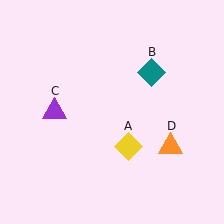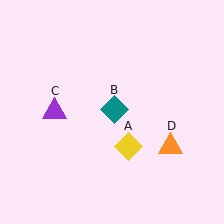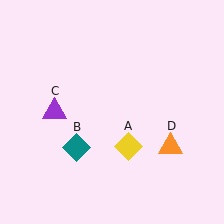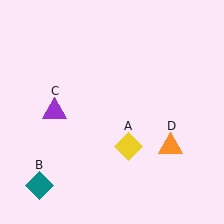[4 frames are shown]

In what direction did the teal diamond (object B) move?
The teal diamond (object B) moved down and to the left.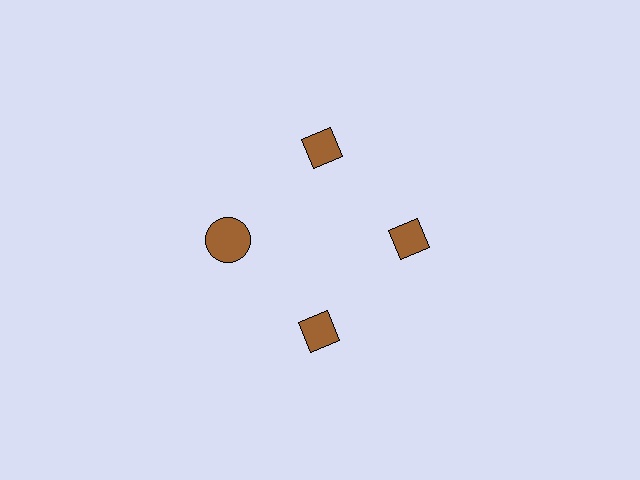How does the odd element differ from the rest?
It has a different shape: circle instead of diamond.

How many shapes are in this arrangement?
There are 4 shapes arranged in a ring pattern.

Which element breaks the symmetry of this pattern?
The brown circle at roughly the 9 o'clock position breaks the symmetry. All other shapes are brown diamonds.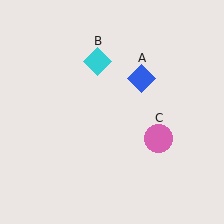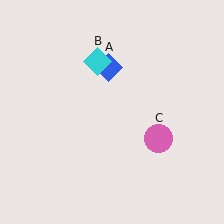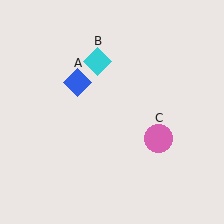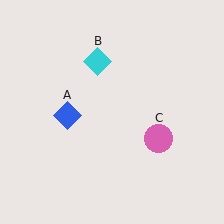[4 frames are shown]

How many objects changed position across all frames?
1 object changed position: blue diamond (object A).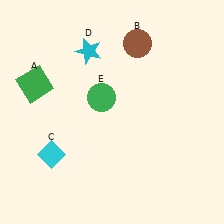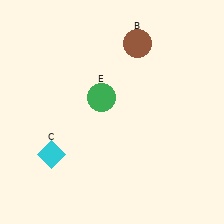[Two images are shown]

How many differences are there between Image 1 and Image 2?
There are 2 differences between the two images.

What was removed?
The green square (A), the cyan star (D) were removed in Image 2.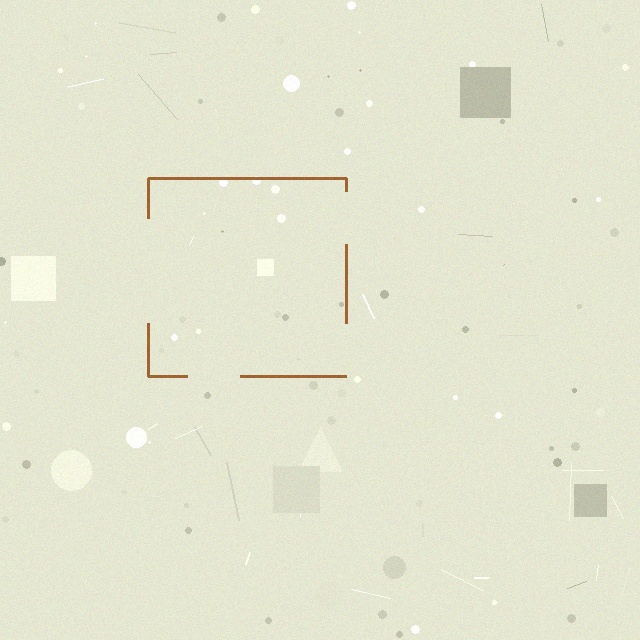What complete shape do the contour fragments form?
The contour fragments form a square.